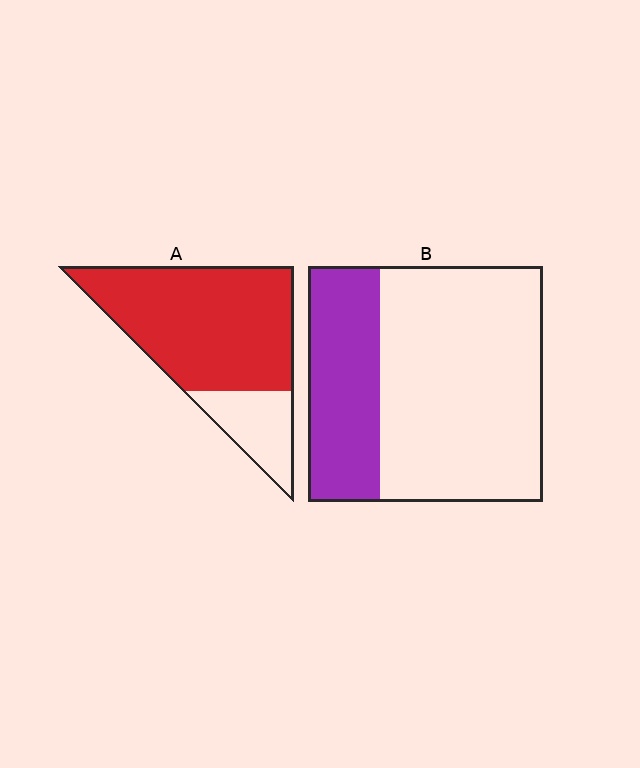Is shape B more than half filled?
No.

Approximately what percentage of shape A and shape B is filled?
A is approximately 80% and B is approximately 30%.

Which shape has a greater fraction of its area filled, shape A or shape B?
Shape A.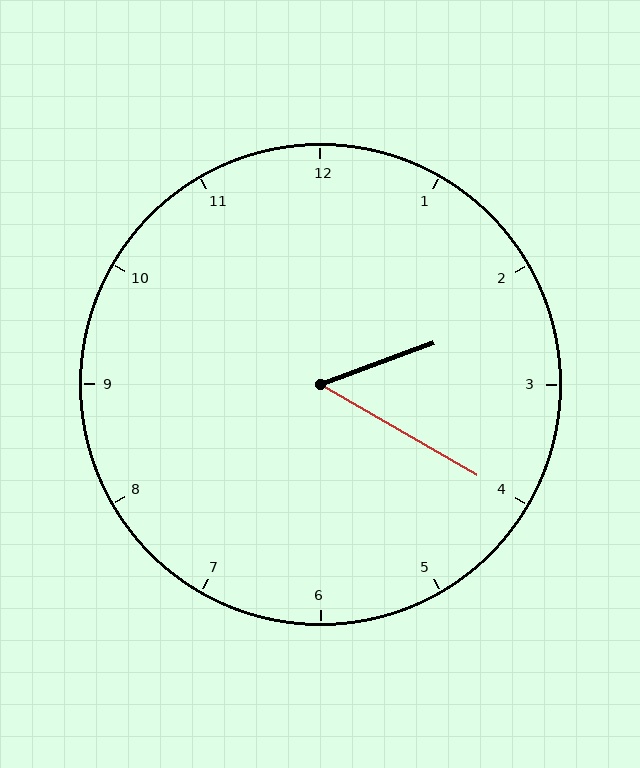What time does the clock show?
2:20.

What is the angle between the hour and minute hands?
Approximately 50 degrees.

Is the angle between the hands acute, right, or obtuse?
It is acute.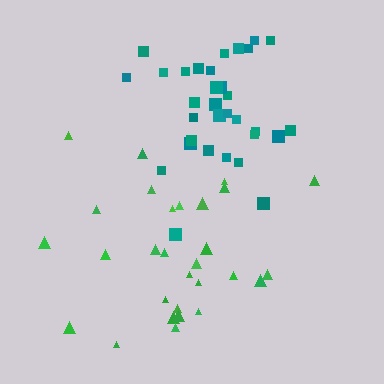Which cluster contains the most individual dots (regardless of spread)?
Teal (32).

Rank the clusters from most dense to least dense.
teal, green.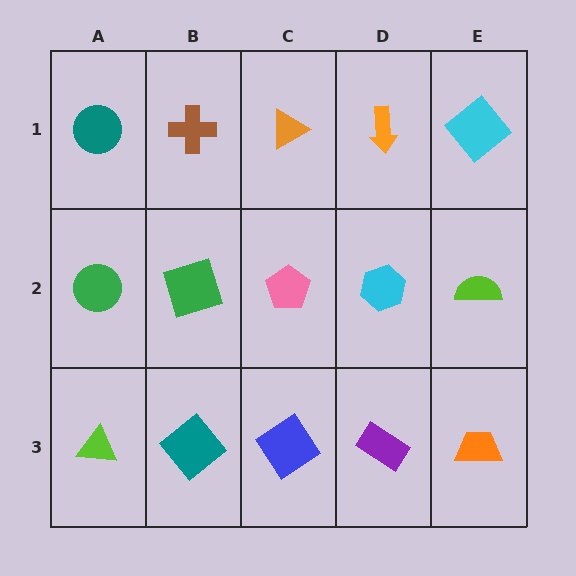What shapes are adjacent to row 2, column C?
An orange triangle (row 1, column C), a blue diamond (row 3, column C), a green square (row 2, column B), a cyan hexagon (row 2, column D).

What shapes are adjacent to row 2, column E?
A cyan diamond (row 1, column E), an orange trapezoid (row 3, column E), a cyan hexagon (row 2, column D).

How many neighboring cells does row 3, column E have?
2.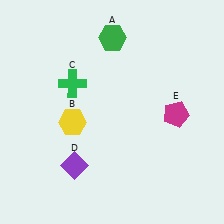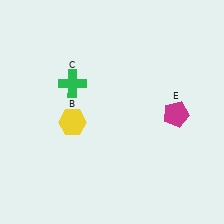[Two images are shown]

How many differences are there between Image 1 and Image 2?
There are 2 differences between the two images.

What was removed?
The purple diamond (D), the green hexagon (A) were removed in Image 2.